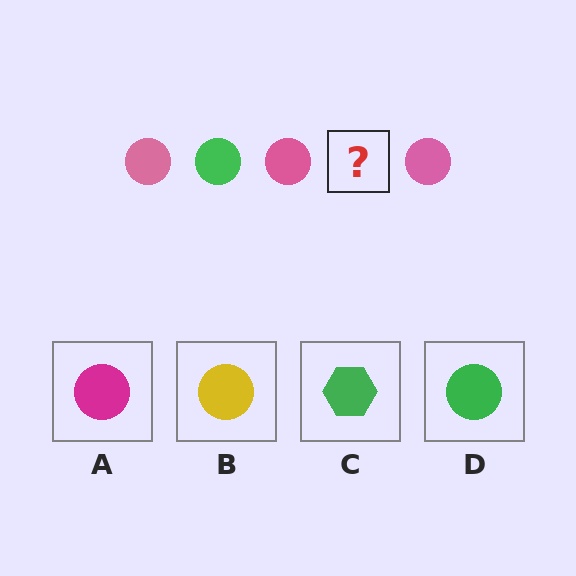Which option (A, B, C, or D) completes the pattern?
D.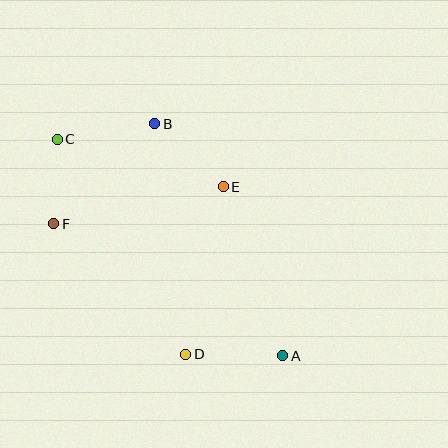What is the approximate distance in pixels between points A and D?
The distance between A and D is approximately 97 pixels.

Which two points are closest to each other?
Points C and F are closest to each other.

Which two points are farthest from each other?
Points A and C are farthest from each other.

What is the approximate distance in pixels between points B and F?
The distance between B and F is approximately 142 pixels.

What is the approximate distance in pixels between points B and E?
The distance between B and E is approximately 93 pixels.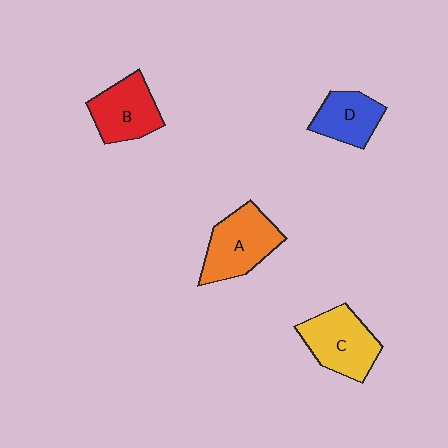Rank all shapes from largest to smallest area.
From largest to smallest: A (orange), C (yellow), B (red), D (blue).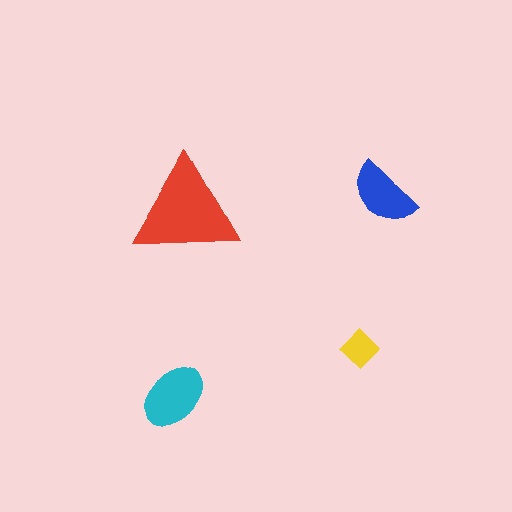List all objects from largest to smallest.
The red triangle, the cyan ellipse, the blue semicircle, the yellow diamond.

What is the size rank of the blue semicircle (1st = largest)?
3rd.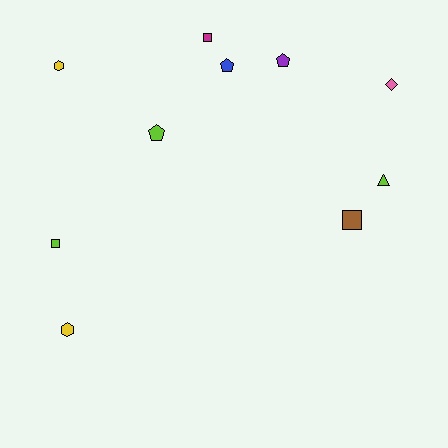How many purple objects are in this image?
There is 1 purple object.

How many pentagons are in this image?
There are 3 pentagons.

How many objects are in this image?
There are 10 objects.